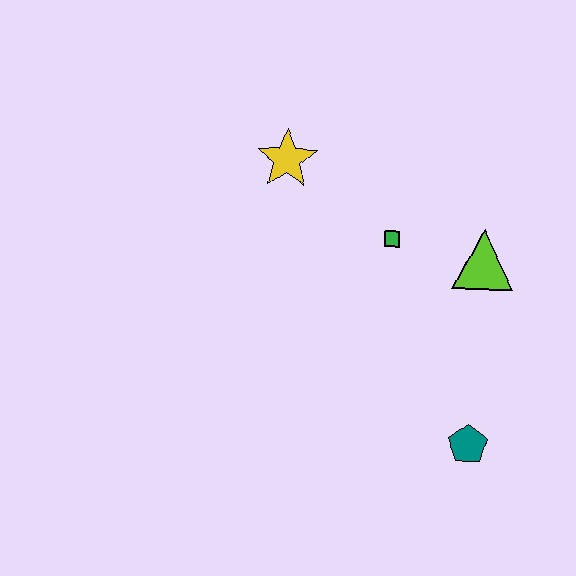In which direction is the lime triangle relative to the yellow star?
The lime triangle is to the right of the yellow star.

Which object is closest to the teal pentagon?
The lime triangle is closest to the teal pentagon.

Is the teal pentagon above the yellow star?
No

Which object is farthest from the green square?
The teal pentagon is farthest from the green square.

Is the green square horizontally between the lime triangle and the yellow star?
Yes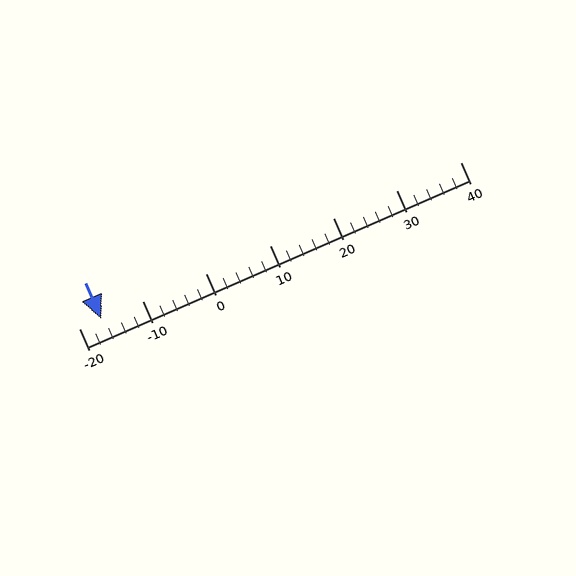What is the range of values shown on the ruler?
The ruler shows values from -20 to 40.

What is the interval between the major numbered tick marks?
The major tick marks are spaced 10 units apart.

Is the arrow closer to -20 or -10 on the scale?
The arrow is closer to -20.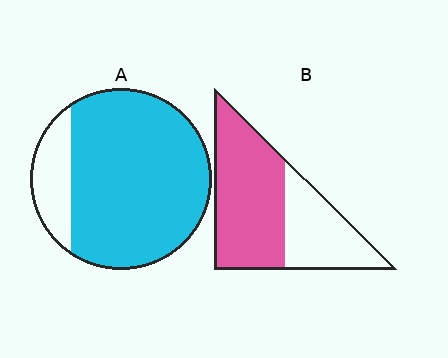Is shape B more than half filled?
Yes.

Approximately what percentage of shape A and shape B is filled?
A is approximately 85% and B is approximately 60%.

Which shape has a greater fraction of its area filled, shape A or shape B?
Shape A.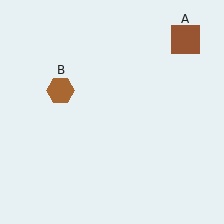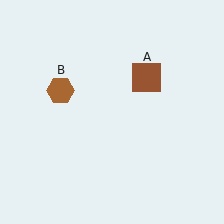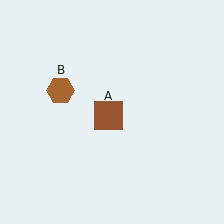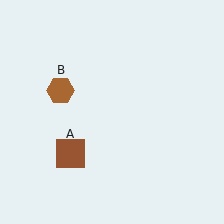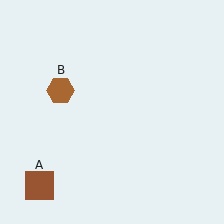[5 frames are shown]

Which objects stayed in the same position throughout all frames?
Brown hexagon (object B) remained stationary.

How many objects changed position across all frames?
1 object changed position: brown square (object A).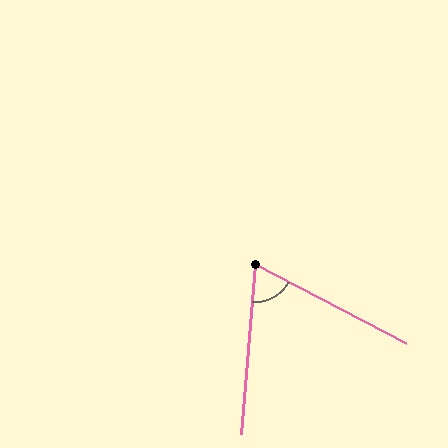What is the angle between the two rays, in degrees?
Approximately 67 degrees.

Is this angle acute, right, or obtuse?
It is acute.